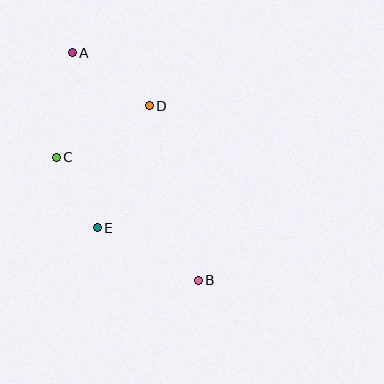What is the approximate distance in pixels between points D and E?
The distance between D and E is approximately 133 pixels.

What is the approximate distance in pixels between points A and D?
The distance between A and D is approximately 93 pixels.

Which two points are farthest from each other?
Points A and B are farthest from each other.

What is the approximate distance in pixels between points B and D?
The distance between B and D is approximately 181 pixels.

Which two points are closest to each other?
Points C and E are closest to each other.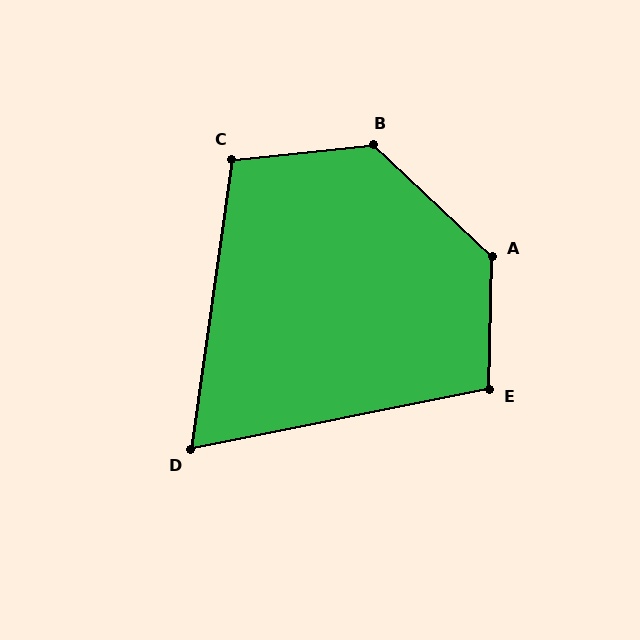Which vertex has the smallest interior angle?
D, at approximately 71 degrees.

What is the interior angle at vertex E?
Approximately 102 degrees (obtuse).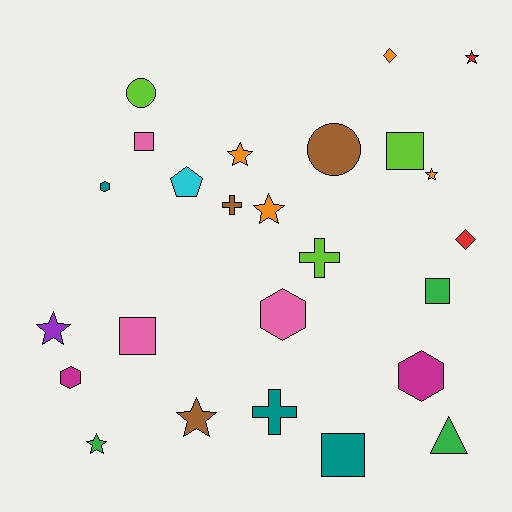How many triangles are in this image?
There is 1 triangle.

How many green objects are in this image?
There are 3 green objects.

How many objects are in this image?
There are 25 objects.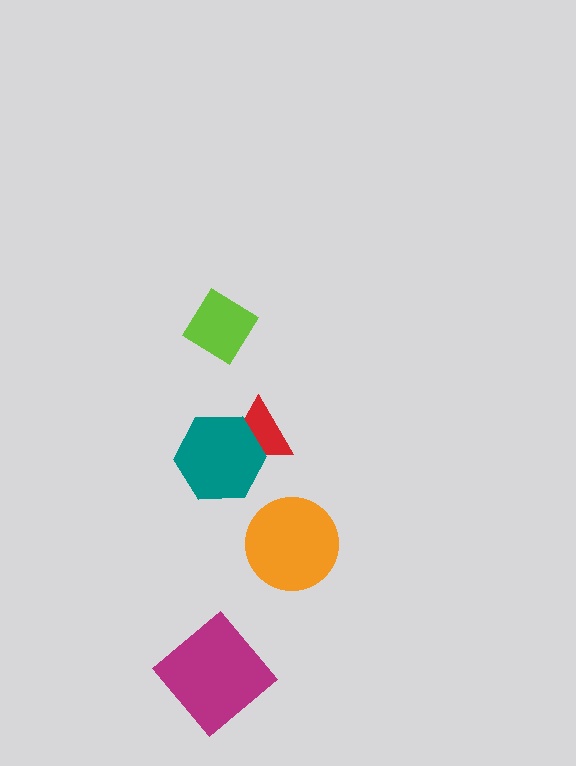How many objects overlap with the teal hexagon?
1 object overlaps with the teal hexagon.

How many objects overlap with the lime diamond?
0 objects overlap with the lime diamond.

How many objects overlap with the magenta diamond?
0 objects overlap with the magenta diamond.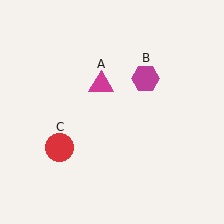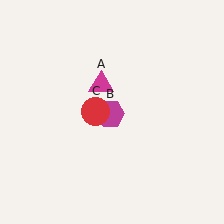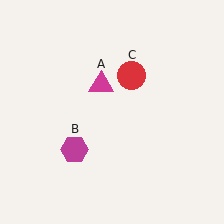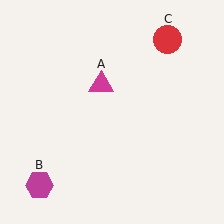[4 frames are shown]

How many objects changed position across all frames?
2 objects changed position: magenta hexagon (object B), red circle (object C).